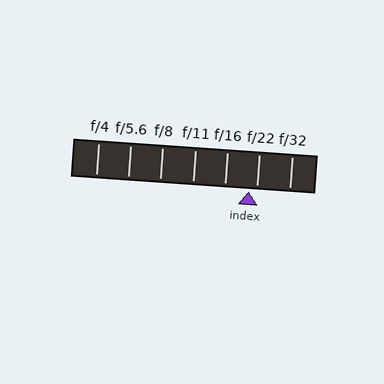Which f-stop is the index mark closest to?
The index mark is closest to f/22.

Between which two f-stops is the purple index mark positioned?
The index mark is between f/16 and f/22.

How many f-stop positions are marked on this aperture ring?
There are 7 f-stop positions marked.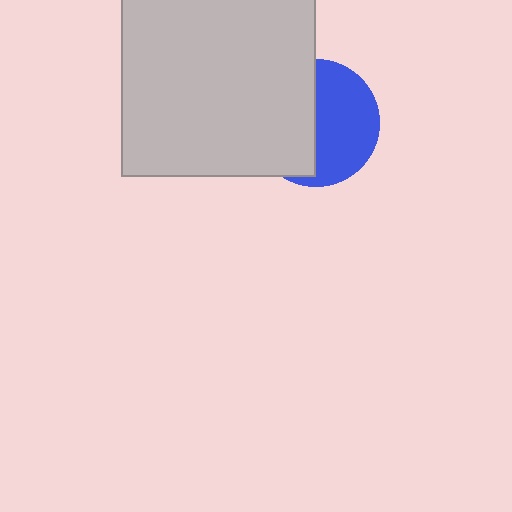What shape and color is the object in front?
The object in front is a light gray square.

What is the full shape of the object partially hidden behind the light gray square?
The partially hidden object is a blue circle.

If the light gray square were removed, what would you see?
You would see the complete blue circle.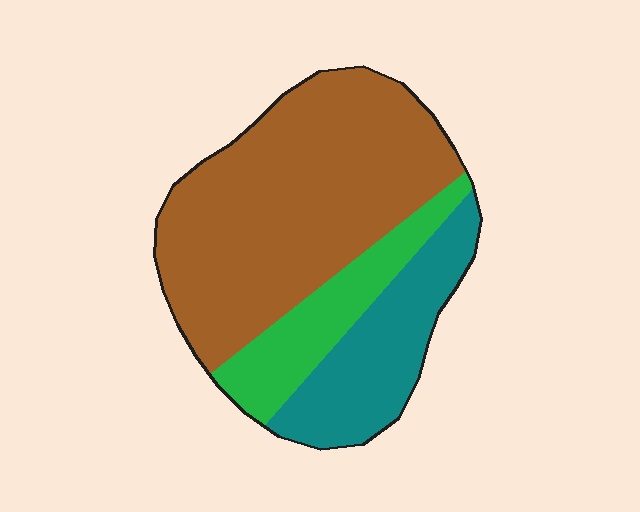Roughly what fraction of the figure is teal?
Teal takes up between a sixth and a third of the figure.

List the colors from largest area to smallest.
From largest to smallest: brown, teal, green.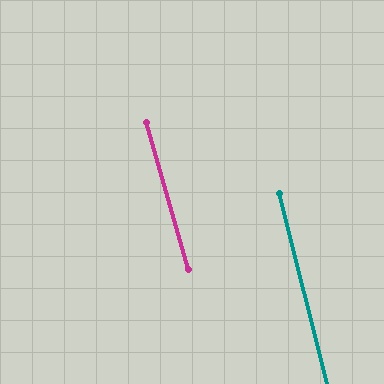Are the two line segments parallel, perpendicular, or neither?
Parallel — their directions differ by only 1.8°.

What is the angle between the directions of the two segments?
Approximately 2 degrees.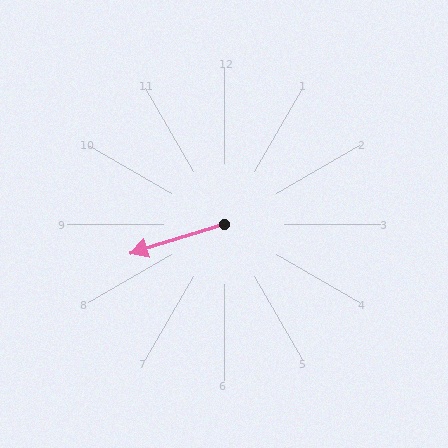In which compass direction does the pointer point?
West.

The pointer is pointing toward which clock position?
Roughly 8 o'clock.